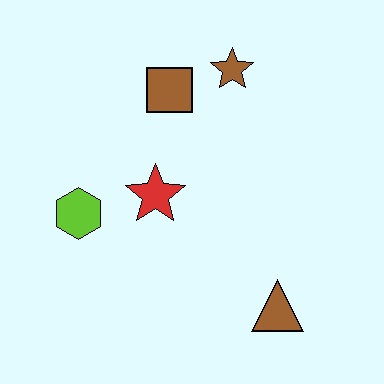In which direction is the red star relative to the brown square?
The red star is below the brown square.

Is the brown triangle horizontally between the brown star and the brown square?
No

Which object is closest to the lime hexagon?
The red star is closest to the lime hexagon.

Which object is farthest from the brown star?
The brown triangle is farthest from the brown star.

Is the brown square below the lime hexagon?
No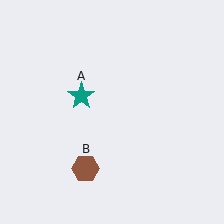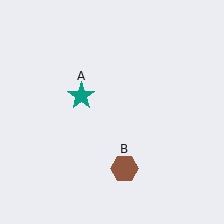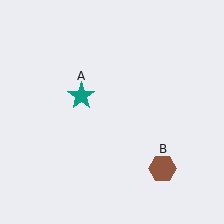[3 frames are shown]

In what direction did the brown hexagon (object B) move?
The brown hexagon (object B) moved right.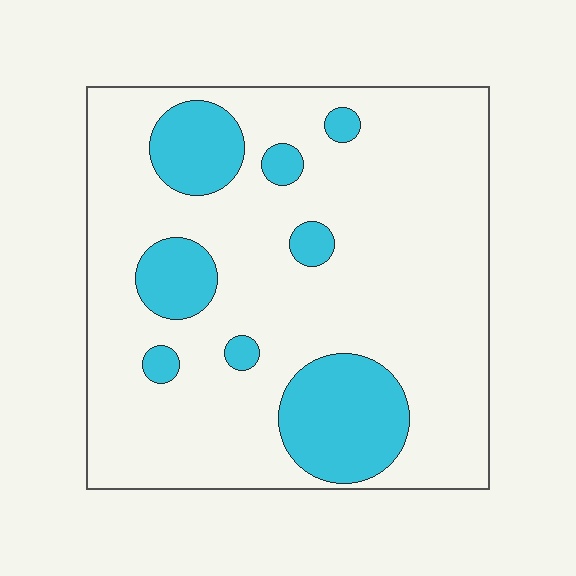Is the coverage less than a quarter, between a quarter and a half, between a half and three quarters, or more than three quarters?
Less than a quarter.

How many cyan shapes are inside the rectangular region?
8.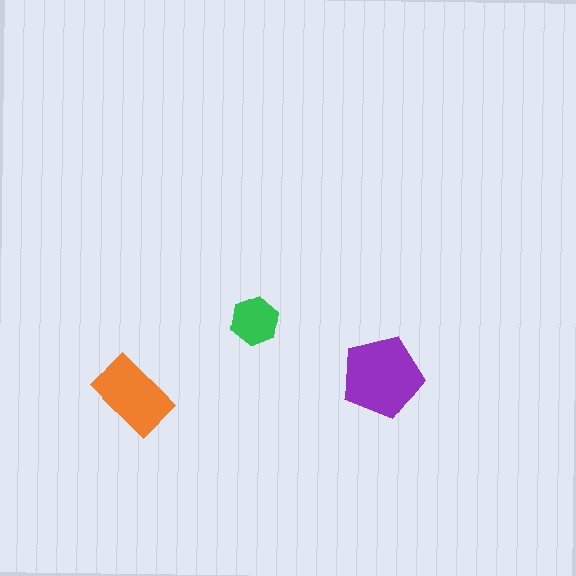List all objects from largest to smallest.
The purple pentagon, the orange rectangle, the green hexagon.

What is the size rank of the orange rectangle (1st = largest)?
2nd.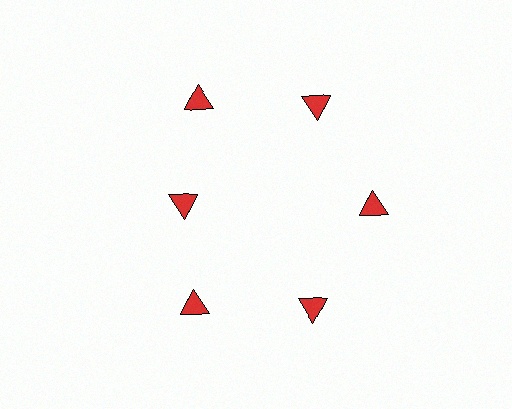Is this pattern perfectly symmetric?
No. The 6 red triangles are arranged in a ring, but one element near the 9 o'clock position is pulled inward toward the center, breaking the 6-fold rotational symmetry.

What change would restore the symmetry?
The symmetry would be restored by moving it outward, back onto the ring so that all 6 triangles sit at equal angles and equal distance from the center.